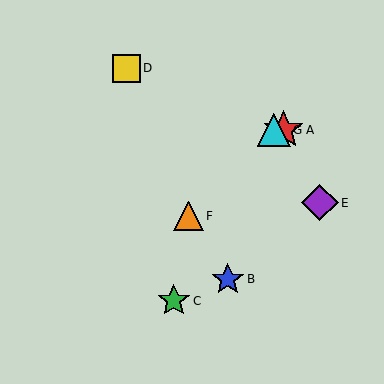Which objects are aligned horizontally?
Objects A, G are aligned horizontally.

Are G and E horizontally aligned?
No, G is at y≈130 and E is at y≈203.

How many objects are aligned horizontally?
2 objects (A, G) are aligned horizontally.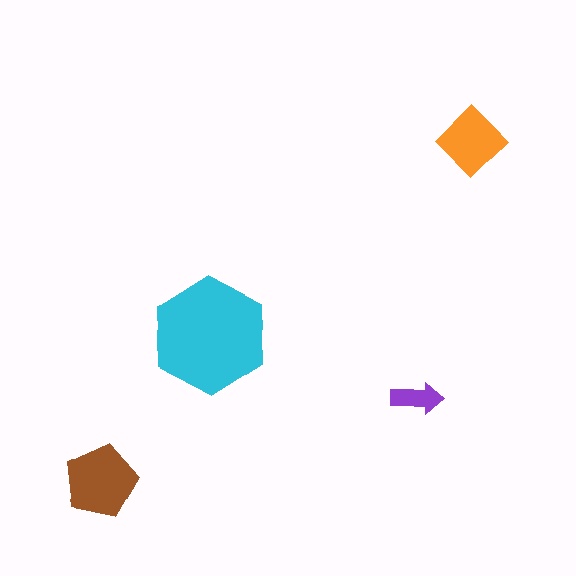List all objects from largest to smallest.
The cyan hexagon, the brown pentagon, the orange diamond, the purple arrow.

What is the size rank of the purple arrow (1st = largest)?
4th.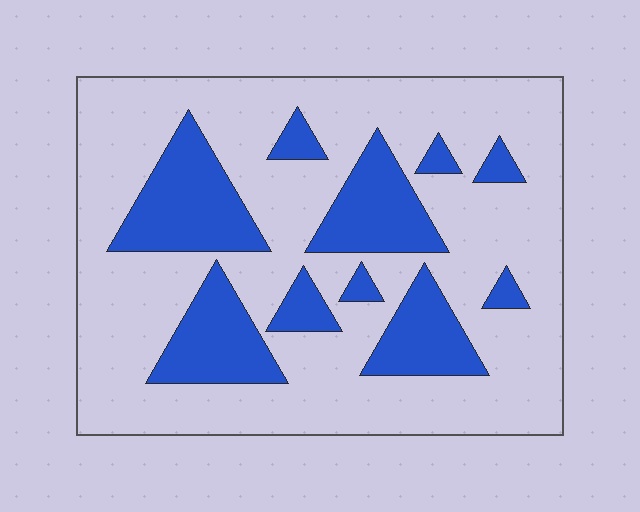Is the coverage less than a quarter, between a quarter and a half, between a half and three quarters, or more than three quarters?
Between a quarter and a half.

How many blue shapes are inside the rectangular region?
10.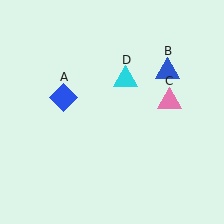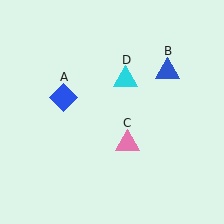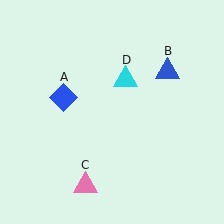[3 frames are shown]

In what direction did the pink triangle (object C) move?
The pink triangle (object C) moved down and to the left.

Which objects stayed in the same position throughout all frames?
Blue diamond (object A) and blue triangle (object B) and cyan triangle (object D) remained stationary.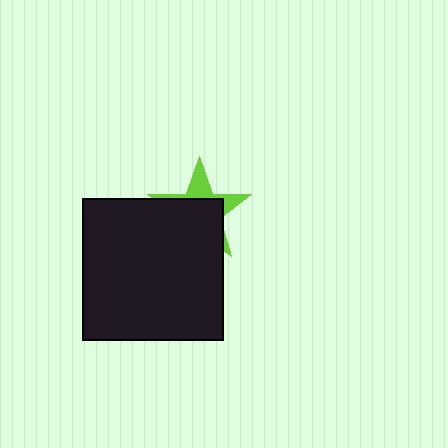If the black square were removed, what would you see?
You would see the complete lime star.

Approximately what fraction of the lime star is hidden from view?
Roughly 66% of the lime star is hidden behind the black square.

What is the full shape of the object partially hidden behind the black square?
The partially hidden object is a lime star.